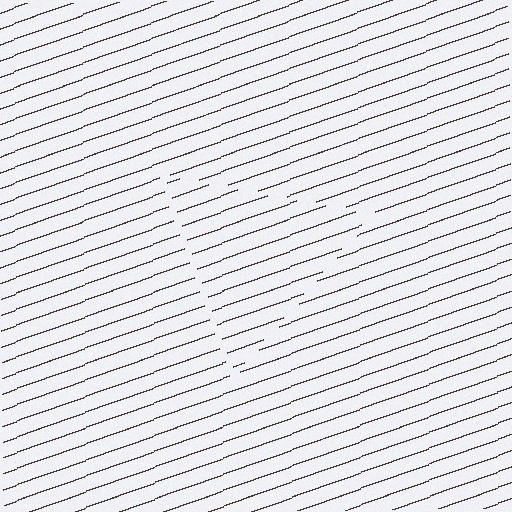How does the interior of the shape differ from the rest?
The interior of the shape contains the same grating, shifted by half a period — the contour is defined by the phase discontinuity where line-ends from the inner and outer gratings abut.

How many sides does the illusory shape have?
3 sides — the line-ends trace a triangle.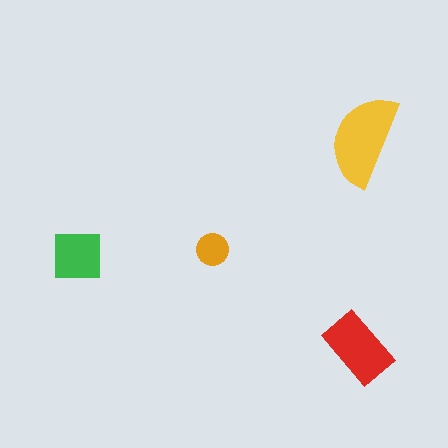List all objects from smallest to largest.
The orange circle, the green square, the red rectangle, the yellow semicircle.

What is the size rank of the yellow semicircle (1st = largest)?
1st.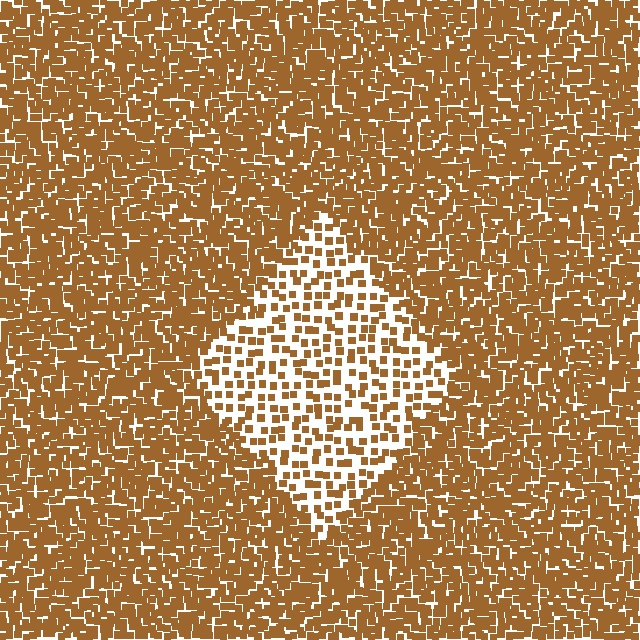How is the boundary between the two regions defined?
The boundary is defined by a change in element density (approximately 2.5x ratio). All elements are the same color, size, and shape.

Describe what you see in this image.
The image contains small brown elements arranged at two different densities. A diamond-shaped region is visible where the elements are less densely packed than the surrounding area.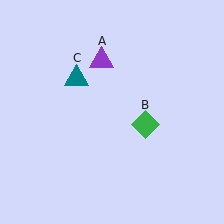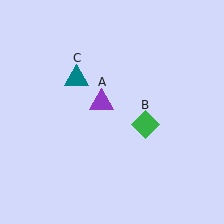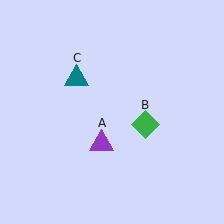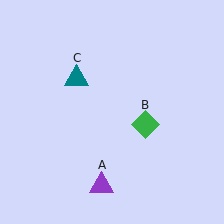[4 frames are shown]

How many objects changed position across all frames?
1 object changed position: purple triangle (object A).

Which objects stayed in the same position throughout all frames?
Green diamond (object B) and teal triangle (object C) remained stationary.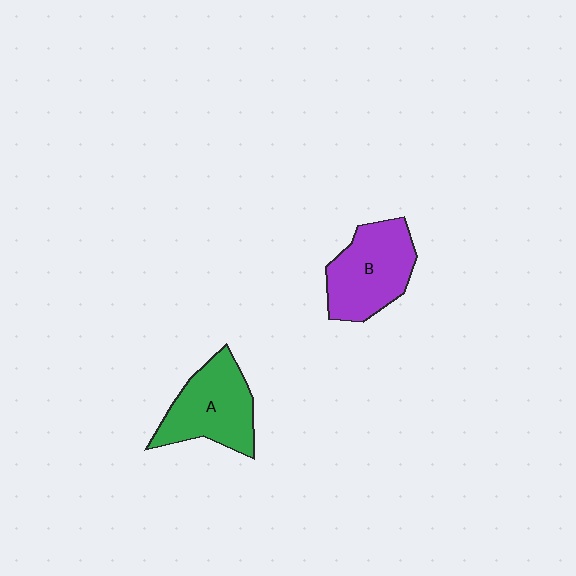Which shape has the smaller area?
Shape A (green).